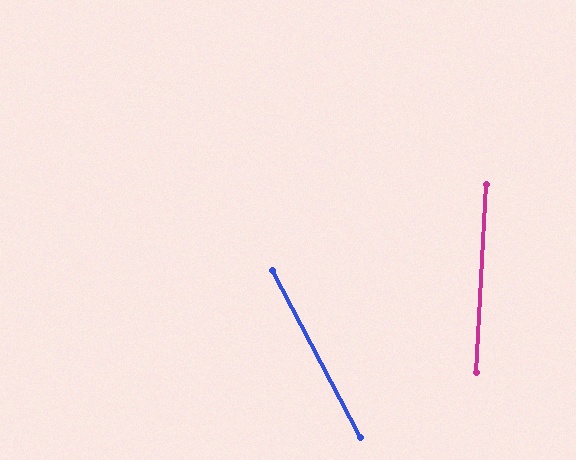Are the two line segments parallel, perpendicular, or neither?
Neither parallel nor perpendicular — they differ by about 31°.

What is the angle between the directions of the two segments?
Approximately 31 degrees.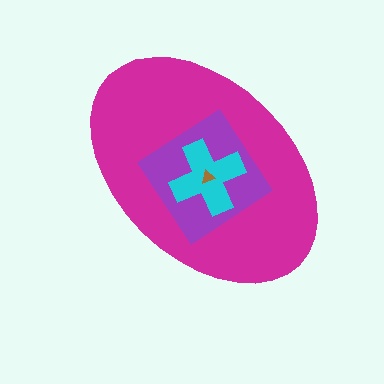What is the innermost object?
The brown triangle.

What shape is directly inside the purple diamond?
The cyan cross.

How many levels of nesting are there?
4.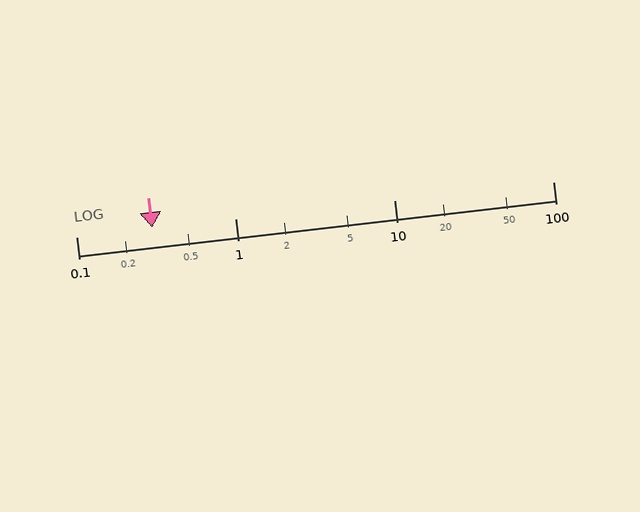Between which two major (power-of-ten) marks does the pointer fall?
The pointer is between 0.1 and 1.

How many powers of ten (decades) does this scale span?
The scale spans 3 decades, from 0.1 to 100.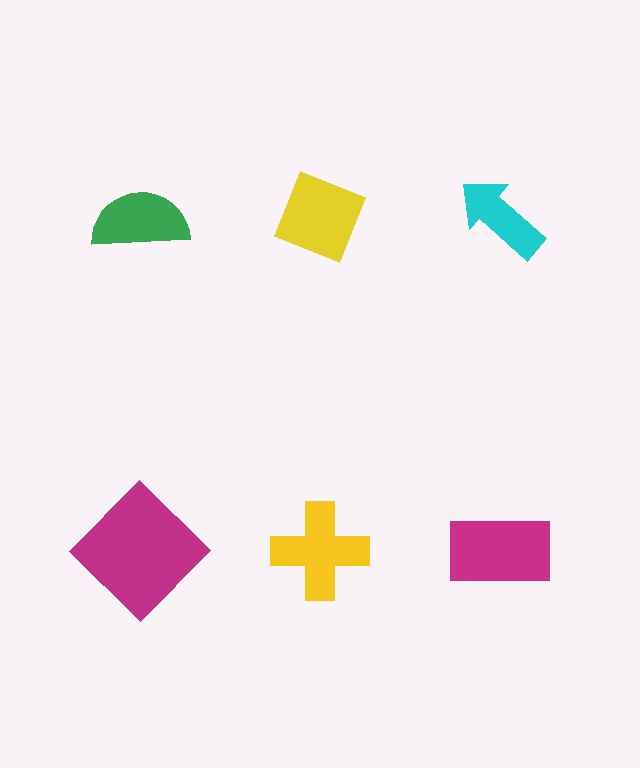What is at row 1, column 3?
A cyan arrow.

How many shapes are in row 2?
3 shapes.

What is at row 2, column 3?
A magenta rectangle.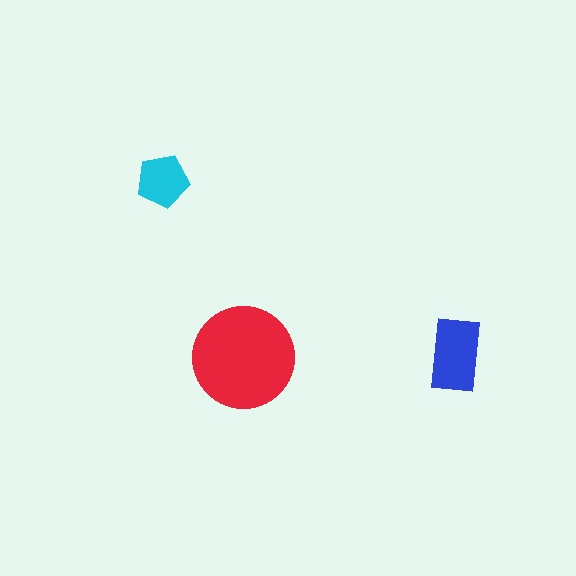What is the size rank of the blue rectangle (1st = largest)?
2nd.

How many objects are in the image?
There are 3 objects in the image.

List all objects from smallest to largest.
The cyan pentagon, the blue rectangle, the red circle.